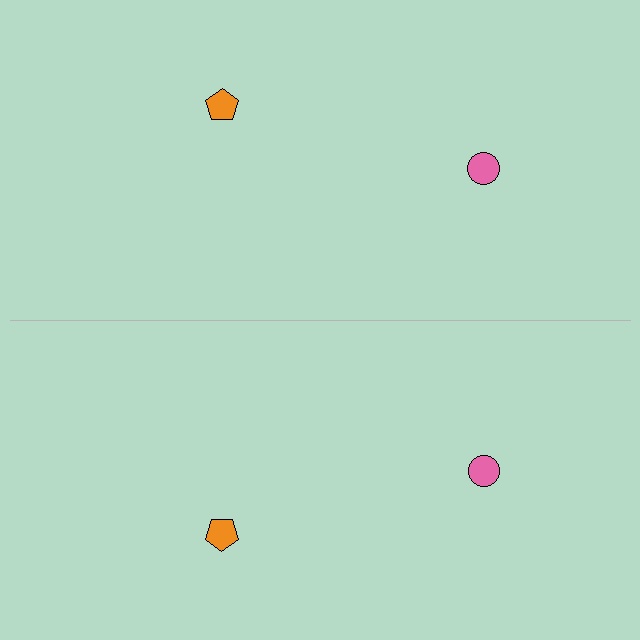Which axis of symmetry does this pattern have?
The pattern has a horizontal axis of symmetry running through the center of the image.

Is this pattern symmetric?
Yes, this pattern has bilateral (reflection) symmetry.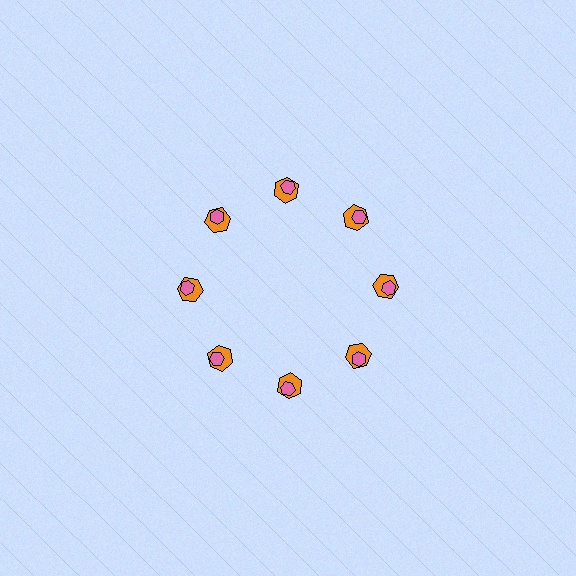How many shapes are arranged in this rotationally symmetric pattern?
There are 16 shapes, arranged in 8 groups of 2.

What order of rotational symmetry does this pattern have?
This pattern has 8-fold rotational symmetry.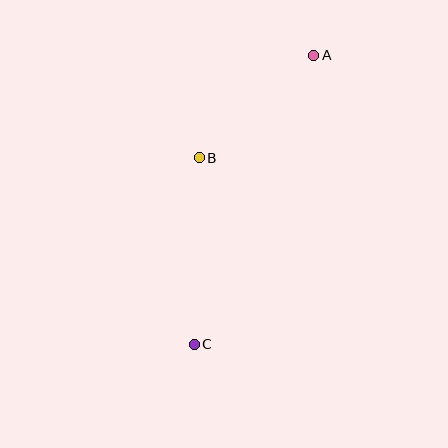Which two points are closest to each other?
Points A and B are closest to each other.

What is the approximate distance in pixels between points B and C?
The distance between B and C is approximately 187 pixels.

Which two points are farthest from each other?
Points A and C are farthest from each other.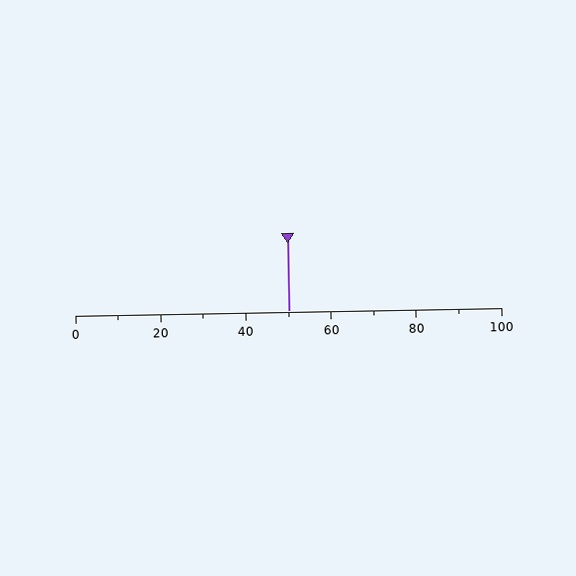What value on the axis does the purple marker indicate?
The marker indicates approximately 50.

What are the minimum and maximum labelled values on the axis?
The axis runs from 0 to 100.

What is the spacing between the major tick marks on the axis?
The major ticks are spaced 20 apart.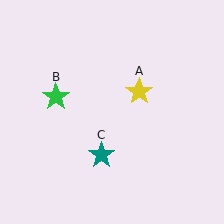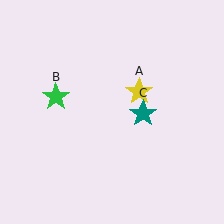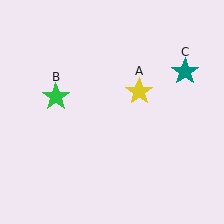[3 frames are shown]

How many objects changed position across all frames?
1 object changed position: teal star (object C).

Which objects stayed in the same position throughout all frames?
Yellow star (object A) and green star (object B) remained stationary.